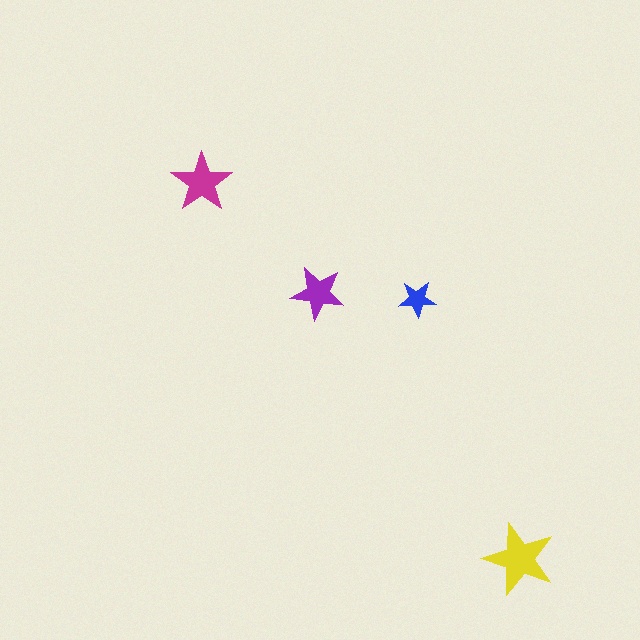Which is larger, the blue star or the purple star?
The purple one.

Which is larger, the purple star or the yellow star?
The yellow one.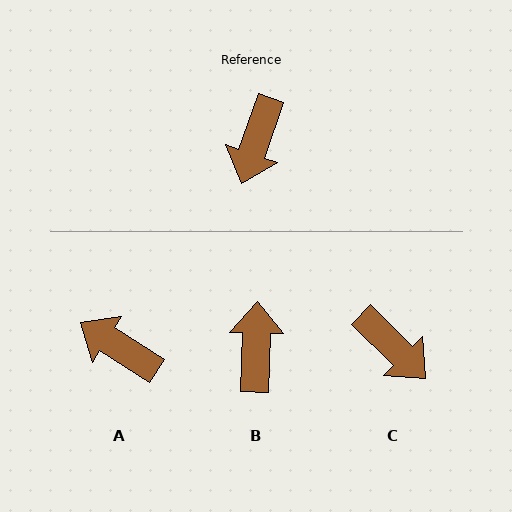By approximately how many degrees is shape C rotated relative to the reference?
Approximately 64 degrees counter-clockwise.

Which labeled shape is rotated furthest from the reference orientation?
B, about 163 degrees away.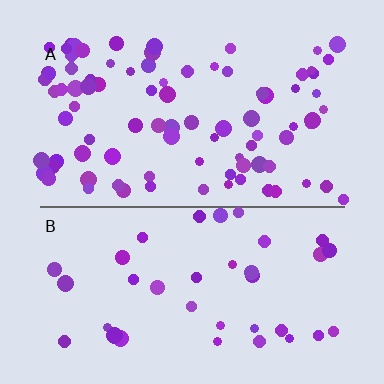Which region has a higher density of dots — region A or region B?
A (the top).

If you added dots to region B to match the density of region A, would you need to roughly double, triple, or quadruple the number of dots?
Approximately double.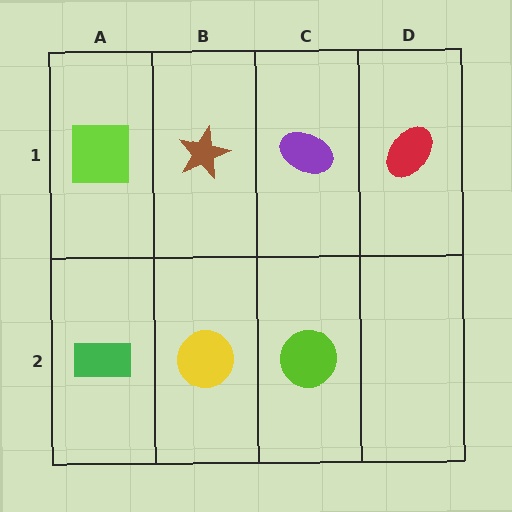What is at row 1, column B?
A brown star.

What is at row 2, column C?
A lime circle.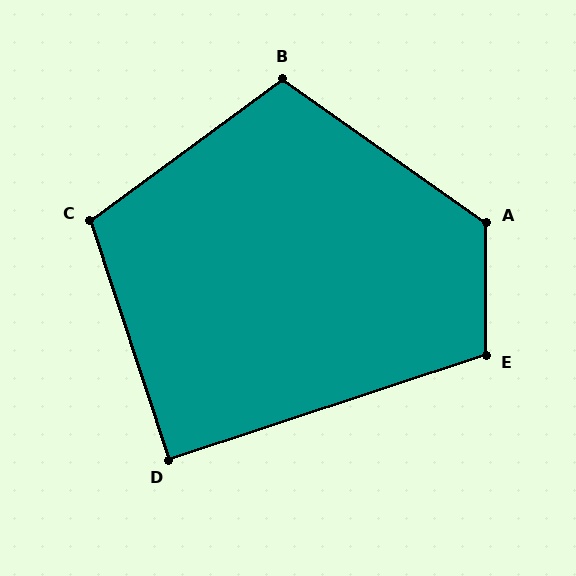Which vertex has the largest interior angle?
A, at approximately 125 degrees.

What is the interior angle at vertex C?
Approximately 108 degrees (obtuse).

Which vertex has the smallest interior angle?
D, at approximately 90 degrees.